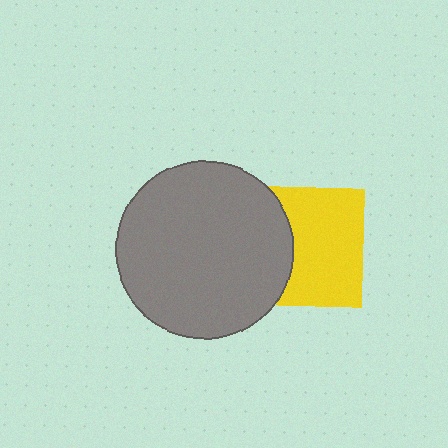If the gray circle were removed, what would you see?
You would see the complete yellow square.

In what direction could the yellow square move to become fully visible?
The yellow square could move right. That would shift it out from behind the gray circle entirely.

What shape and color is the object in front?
The object in front is a gray circle.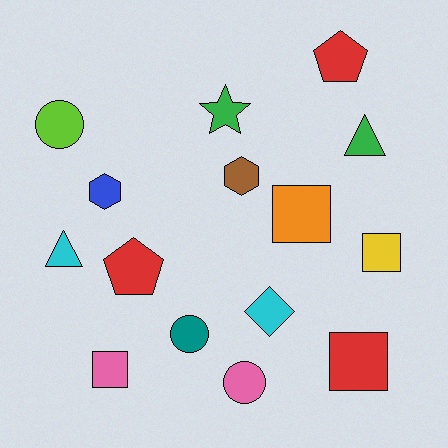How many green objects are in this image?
There are 2 green objects.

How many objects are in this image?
There are 15 objects.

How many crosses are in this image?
There are no crosses.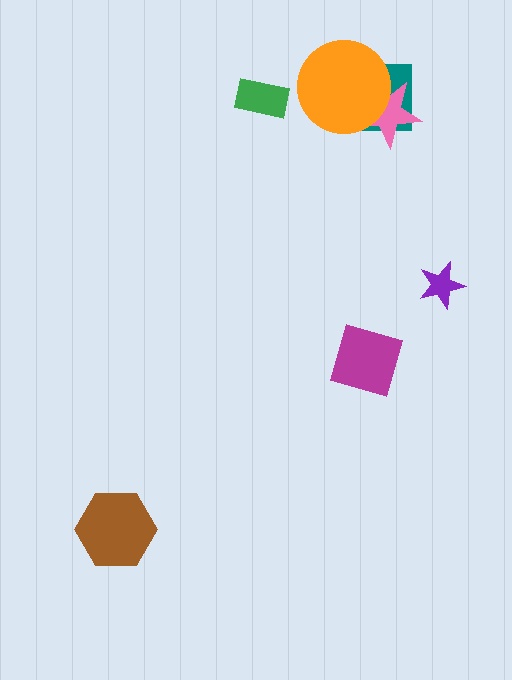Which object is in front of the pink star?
The orange circle is in front of the pink star.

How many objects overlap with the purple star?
0 objects overlap with the purple star.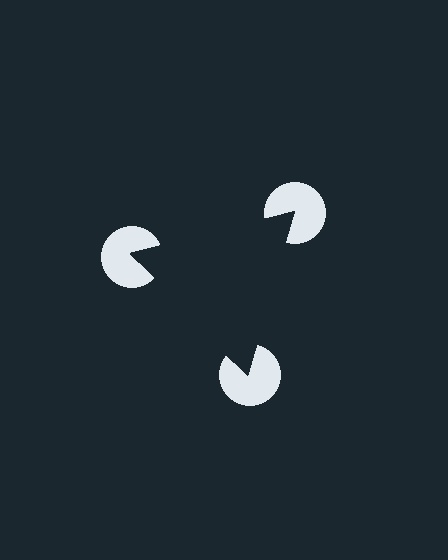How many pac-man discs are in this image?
There are 3 — one at each vertex of the illusory triangle.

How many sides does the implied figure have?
3 sides.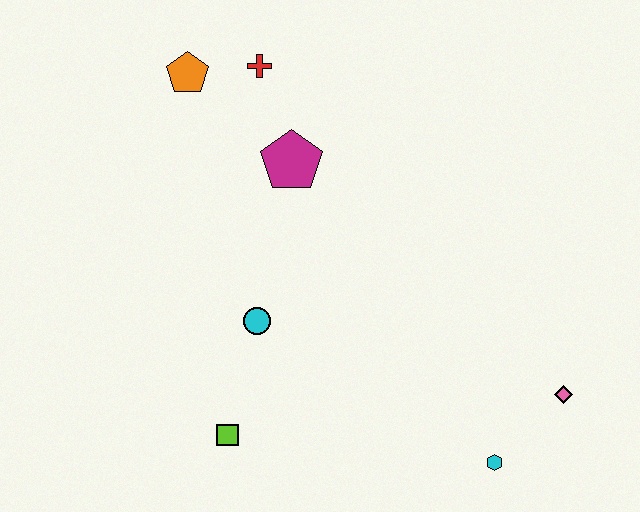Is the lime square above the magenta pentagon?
No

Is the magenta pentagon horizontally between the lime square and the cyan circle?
No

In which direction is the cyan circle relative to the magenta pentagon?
The cyan circle is below the magenta pentagon.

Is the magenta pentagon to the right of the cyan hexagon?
No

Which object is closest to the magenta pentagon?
The red cross is closest to the magenta pentagon.